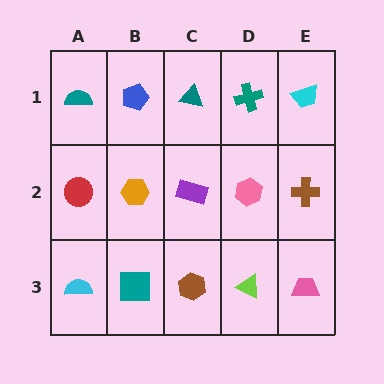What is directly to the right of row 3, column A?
A teal square.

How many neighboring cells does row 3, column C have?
3.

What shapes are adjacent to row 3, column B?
An orange hexagon (row 2, column B), a cyan semicircle (row 3, column A), a brown hexagon (row 3, column C).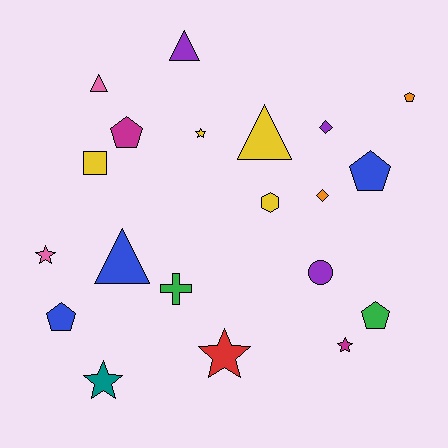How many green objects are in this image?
There are 2 green objects.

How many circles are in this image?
There is 1 circle.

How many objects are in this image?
There are 20 objects.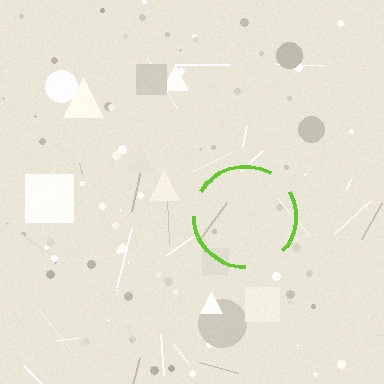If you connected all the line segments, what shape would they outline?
They would outline a circle.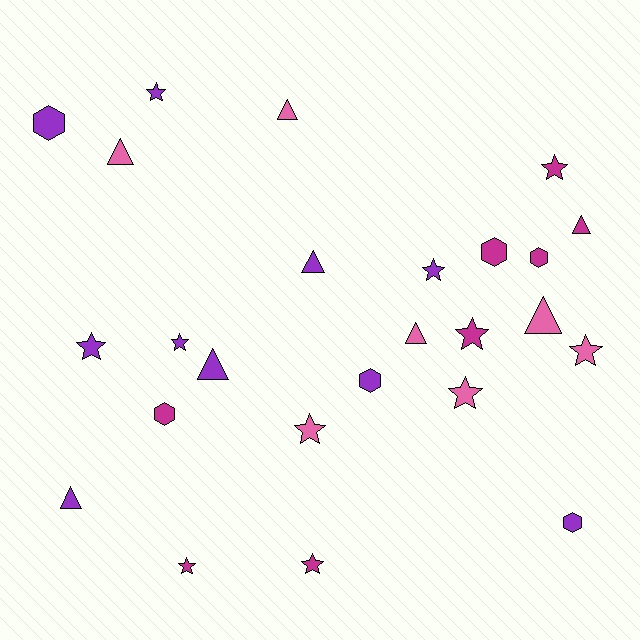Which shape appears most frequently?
Star, with 11 objects.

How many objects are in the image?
There are 25 objects.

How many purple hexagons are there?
There are 3 purple hexagons.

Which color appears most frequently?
Purple, with 10 objects.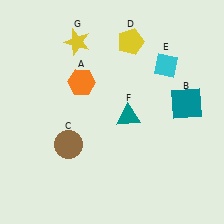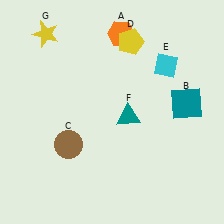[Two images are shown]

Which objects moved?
The objects that moved are: the orange hexagon (A), the yellow star (G).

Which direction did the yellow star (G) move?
The yellow star (G) moved left.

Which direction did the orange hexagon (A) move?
The orange hexagon (A) moved up.